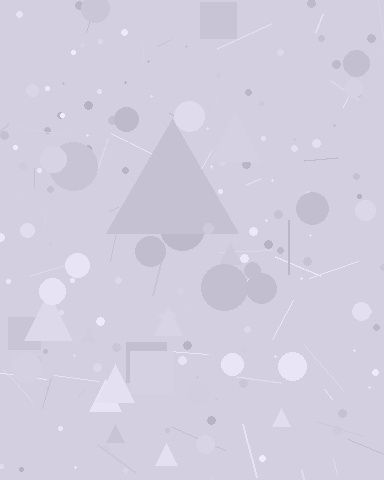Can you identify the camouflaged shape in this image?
The camouflaged shape is a triangle.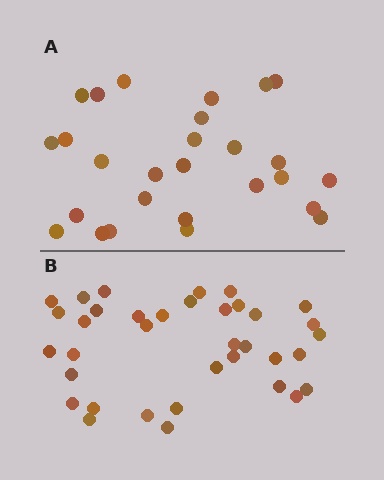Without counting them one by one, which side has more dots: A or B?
Region B (the bottom region) has more dots.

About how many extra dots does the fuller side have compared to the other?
Region B has roughly 8 or so more dots than region A.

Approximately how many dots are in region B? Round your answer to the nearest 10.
About 40 dots. (The exact count is 36, which rounds to 40.)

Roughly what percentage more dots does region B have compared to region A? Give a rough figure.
About 35% more.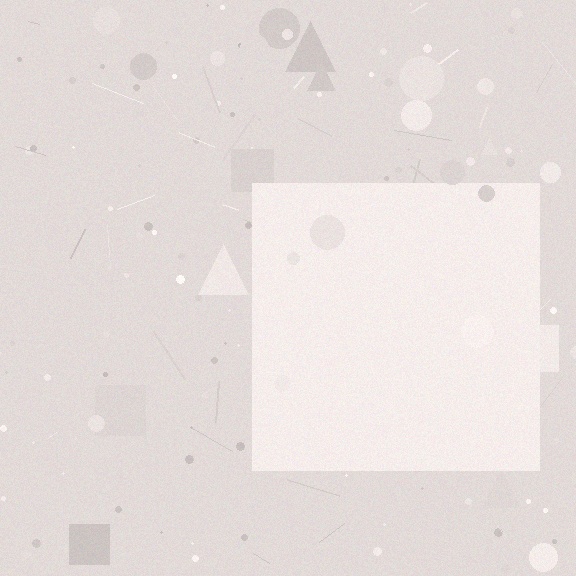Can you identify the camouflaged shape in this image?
The camouflaged shape is a square.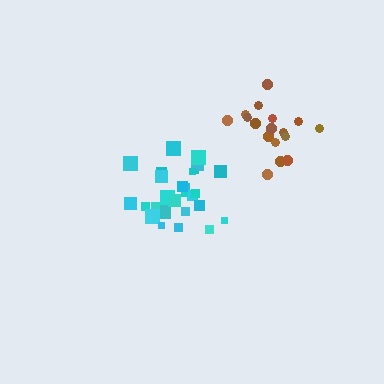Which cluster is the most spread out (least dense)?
Brown.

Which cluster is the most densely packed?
Cyan.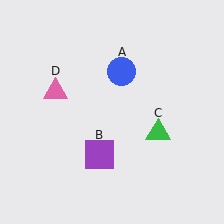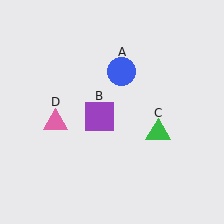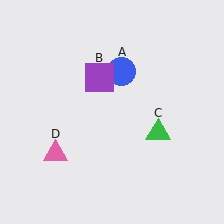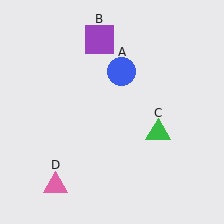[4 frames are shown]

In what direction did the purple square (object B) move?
The purple square (object B) moved up.